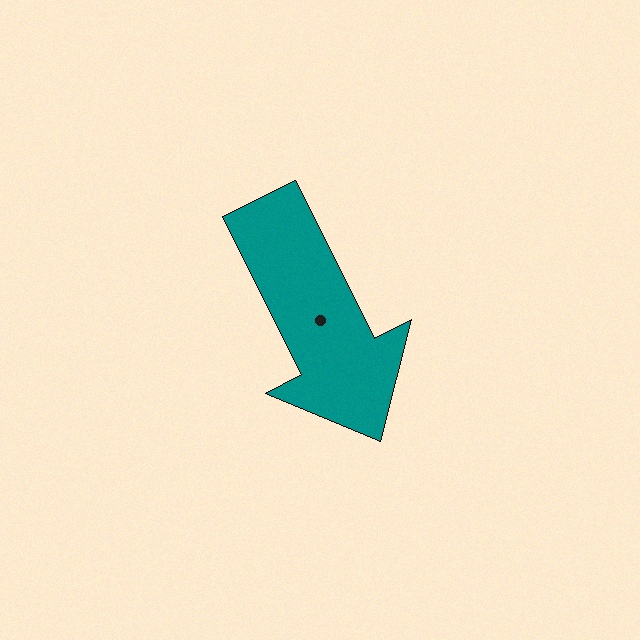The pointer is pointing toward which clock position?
Roughly 5 o'clock.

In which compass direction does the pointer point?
Southeast.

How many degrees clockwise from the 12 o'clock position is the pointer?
Approximately 153 degrees.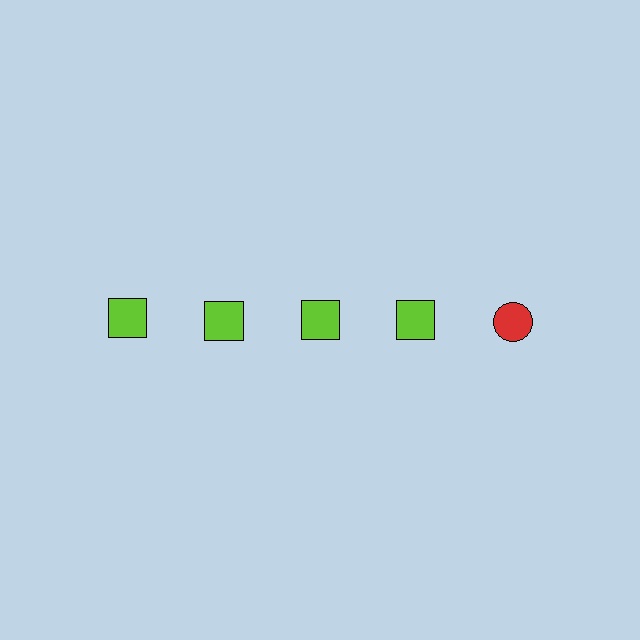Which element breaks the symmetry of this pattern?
The red circle in the top row, rightmost column breaks the symmetry. All other shapes are lime squares.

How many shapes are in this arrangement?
There are 5 shapes arranged in a grid pattern.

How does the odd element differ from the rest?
It differs in both color (red instead of lime) and shape (circle instead of square).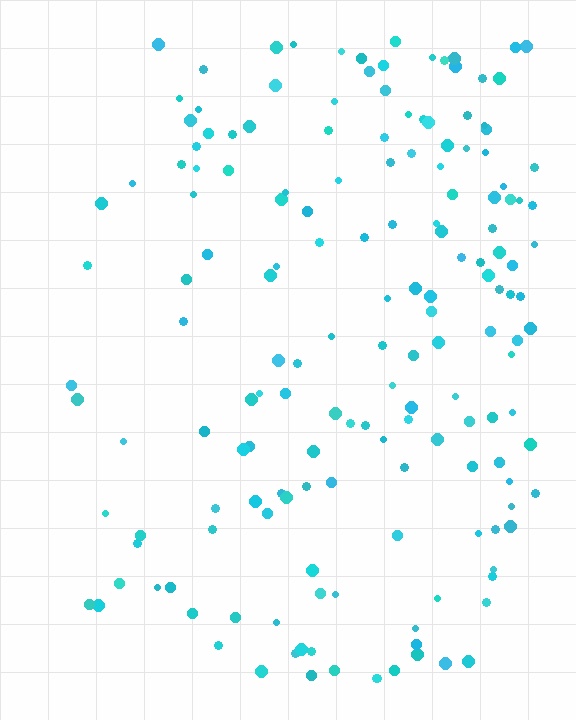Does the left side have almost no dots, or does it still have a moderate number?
Still a moderate number, just noticeably fewer than the right.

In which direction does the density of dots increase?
From left to right, with the right side densest.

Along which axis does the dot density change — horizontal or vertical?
Horizontal.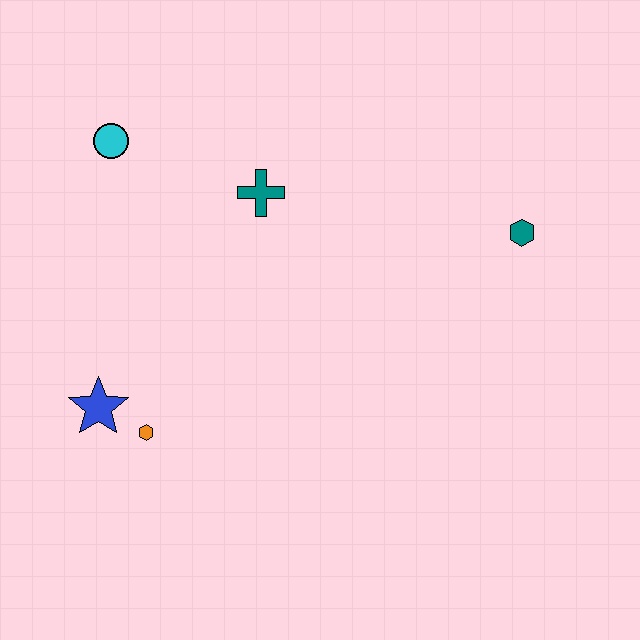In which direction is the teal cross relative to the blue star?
The teal cross is above the blue star.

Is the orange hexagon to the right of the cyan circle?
Yes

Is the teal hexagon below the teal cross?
Yes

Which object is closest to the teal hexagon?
The teal cross is closest to the teal hexagon.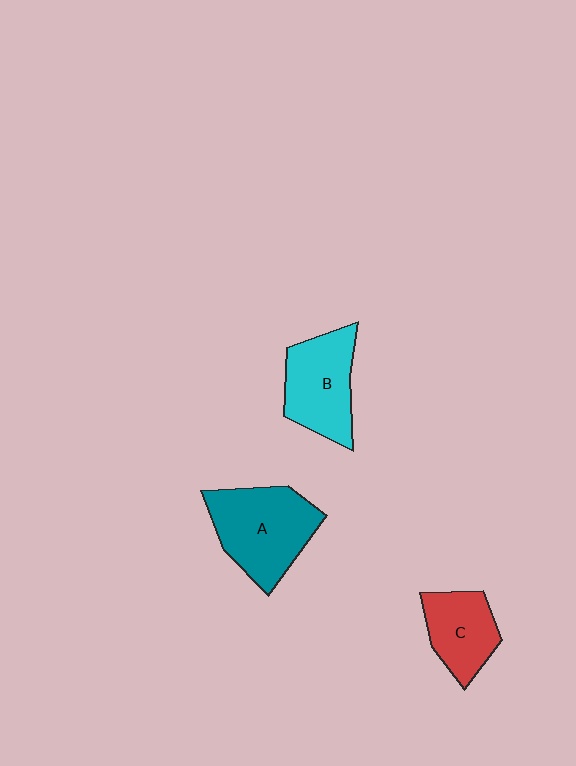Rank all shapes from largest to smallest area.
From largest to smallest: A (teal), B (cyan), C (red).